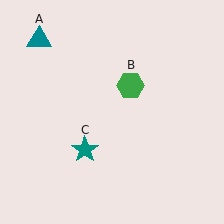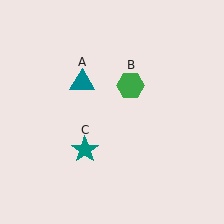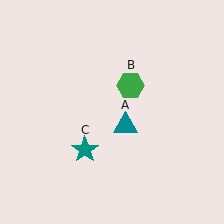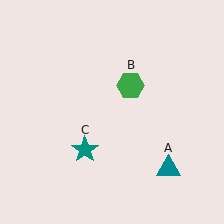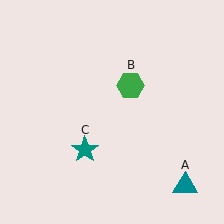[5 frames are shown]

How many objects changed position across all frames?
1 object changed position: teal triangle (object A).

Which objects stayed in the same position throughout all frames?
Green hexagon (object B) and teal star (object C) remained stationary.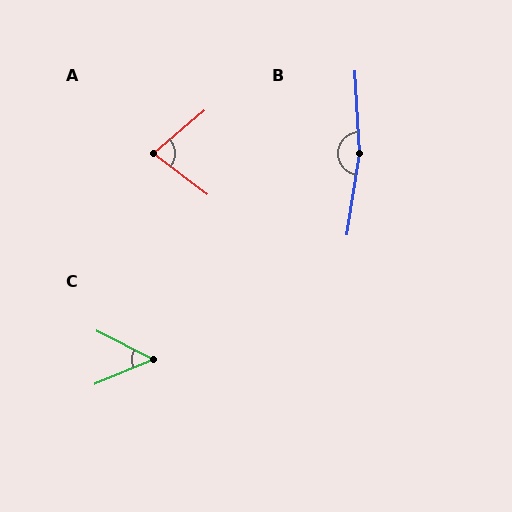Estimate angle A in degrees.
Approximately 77 degrees.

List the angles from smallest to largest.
C (50°), A (77°), B (168°).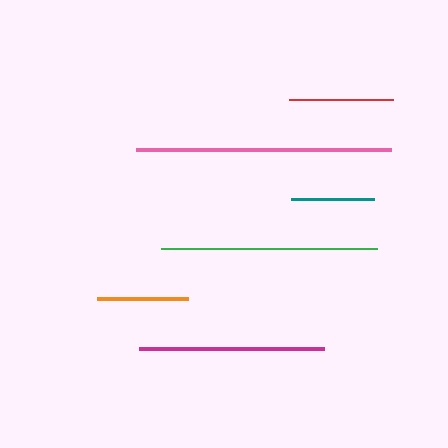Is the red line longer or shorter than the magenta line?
The magenta line is longer than the red line.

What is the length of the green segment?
The green segment is approximately 215 pixels long.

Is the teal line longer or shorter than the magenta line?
The magenta line is longer than the teal line.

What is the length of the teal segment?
The teal segment is approximately 83 pixels long.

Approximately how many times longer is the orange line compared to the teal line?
The orange line is approximately 1.1 times the length of the teal line.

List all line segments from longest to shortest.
From longest to shortest: pink, green, magenta, red, orange, teal.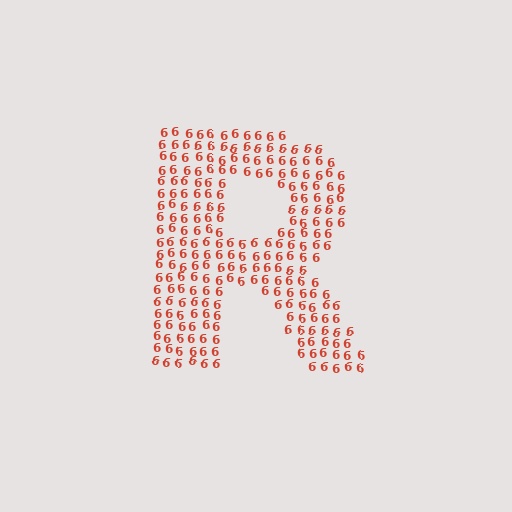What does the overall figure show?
The overall figure shows the letter R.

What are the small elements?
The small elements are digit 6's.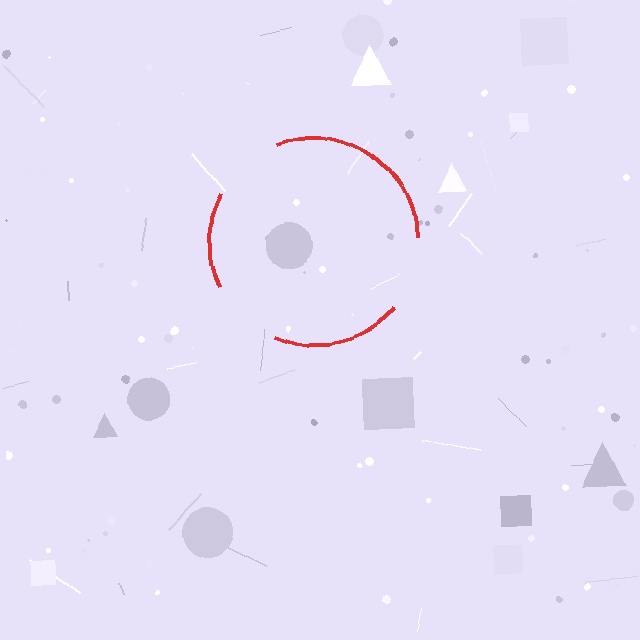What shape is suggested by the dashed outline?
The dashed outline suggests a circle.